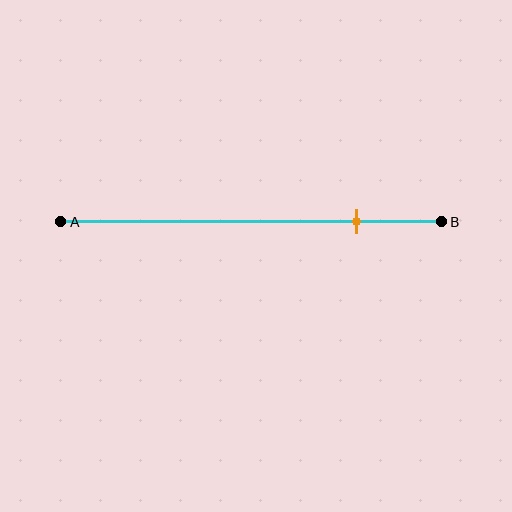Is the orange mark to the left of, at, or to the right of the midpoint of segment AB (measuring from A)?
The orange mark is to the right of the midpoint of segment AB.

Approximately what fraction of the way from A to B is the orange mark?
The orange mark is approximately 80% of the way from A to B.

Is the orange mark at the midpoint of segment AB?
No, the mark is at about 80% from A, not at the 50% midpoint.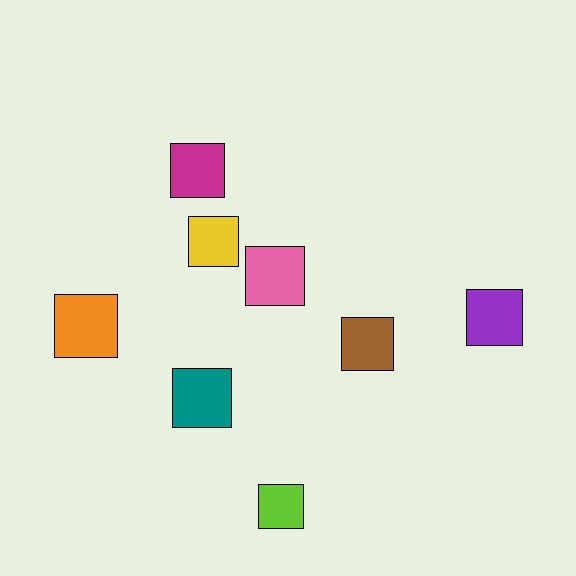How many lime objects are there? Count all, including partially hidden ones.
There is 1 lime object.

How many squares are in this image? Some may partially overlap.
There are 8 squares.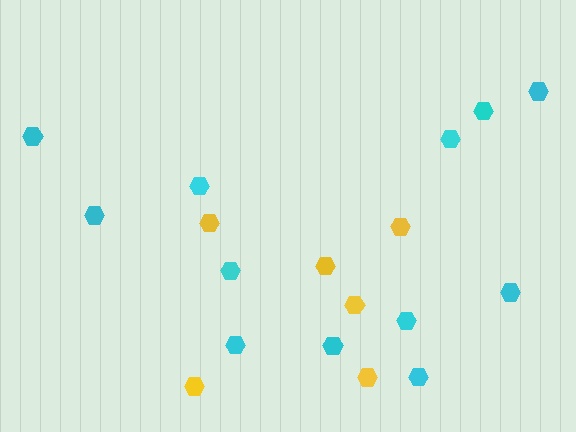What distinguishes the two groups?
There are 2 groups: one group of yellow hexagons (6) and one group of cyan hexagons (12).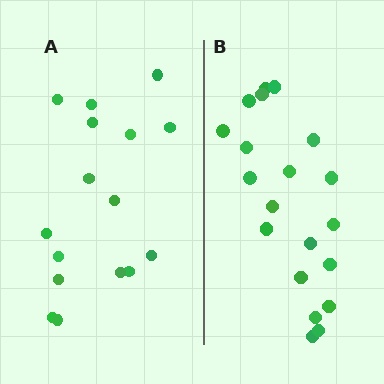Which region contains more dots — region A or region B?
Region B (the right region) has more dots.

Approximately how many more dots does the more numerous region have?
Region B has about 4 more dots than region A.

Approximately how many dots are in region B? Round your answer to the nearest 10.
About 20 dots.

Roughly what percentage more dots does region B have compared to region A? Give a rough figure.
About 25% more.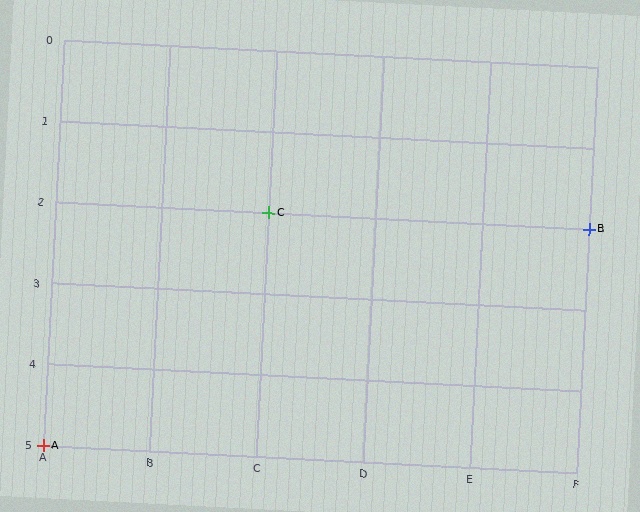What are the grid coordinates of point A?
Point A is at grid coordinates (A, 5).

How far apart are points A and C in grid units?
Points A and C are 2 columns and 3 rows apart (about 3.6 grid units diagonally).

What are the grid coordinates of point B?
Point B is at grid coordinates (F, 2).